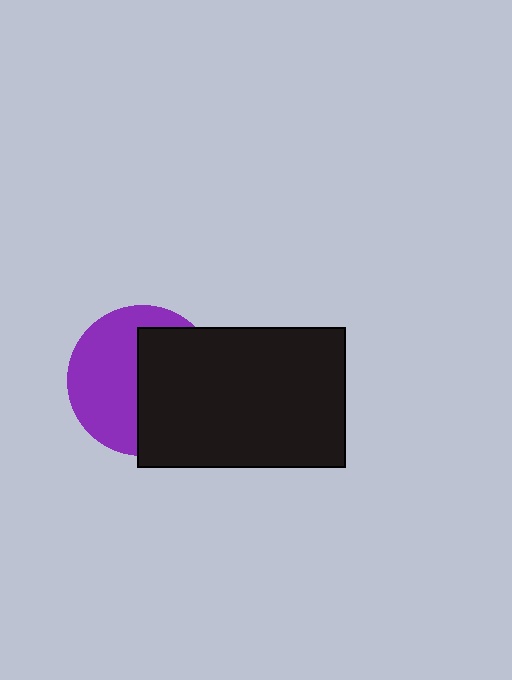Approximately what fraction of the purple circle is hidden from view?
Roughly 49% of the purple circle is hidden behind the black rectangle.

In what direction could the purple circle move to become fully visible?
The purple circle could move left. That would shift it out from behind the black rectangle entirely.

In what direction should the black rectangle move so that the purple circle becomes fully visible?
The black rectangle should move right. That is the shortest direction to clear the overlap and leave the purple circle fully visible.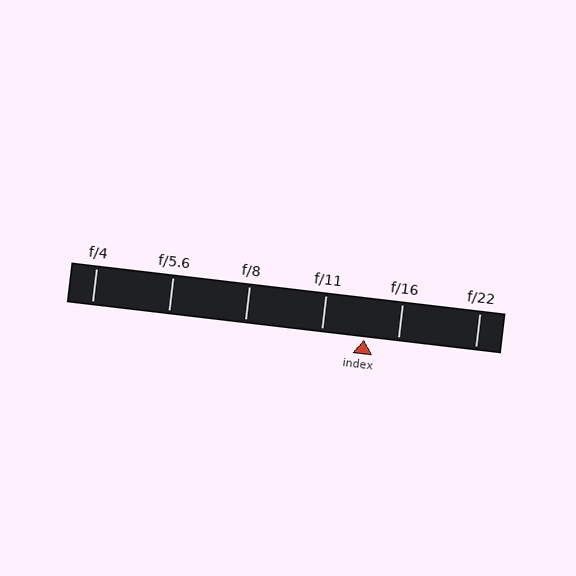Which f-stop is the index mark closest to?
The index mark is closest to f/16.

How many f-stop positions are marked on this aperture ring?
There are 6 f-stop positions marked.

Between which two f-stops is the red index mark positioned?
The index mark is between f/11 and f/16.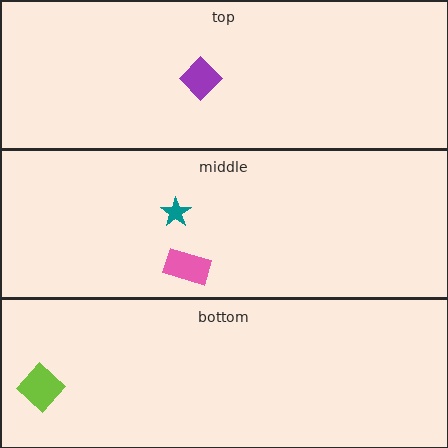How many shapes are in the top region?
1.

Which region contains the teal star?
The middle region.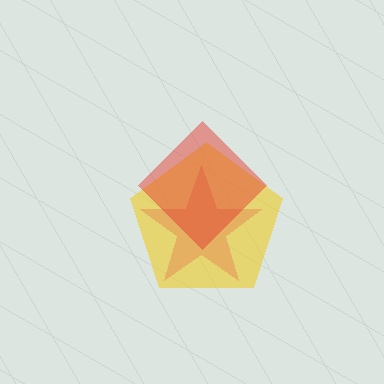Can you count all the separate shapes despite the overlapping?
Yes, there are 3 separate shapes.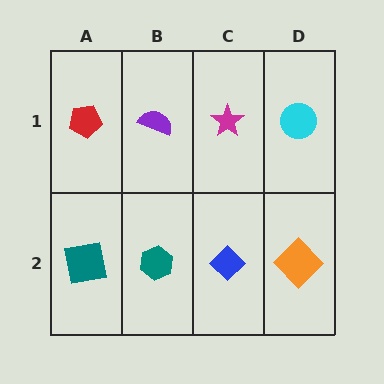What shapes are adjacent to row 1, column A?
A teal square (row 2, column A), a purple semicircle (row 1, column B).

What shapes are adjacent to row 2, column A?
A red pentagon (row 1, column A), a teal hexagon (row 2, column B).